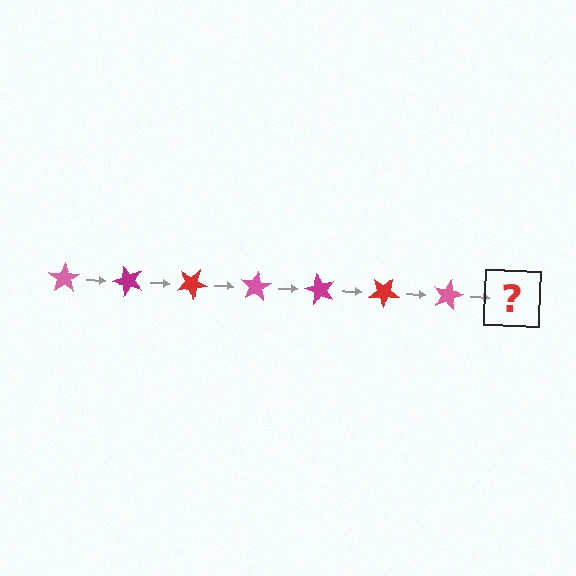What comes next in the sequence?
The next element should be a magenta star, rotated 350 degrees from the start.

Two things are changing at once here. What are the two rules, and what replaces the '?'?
The two rules are that it rotates 50 degrees each step and the color cycles through pink, magenta, and red. The '?' should be a magenta star, rotated 350 degrees from the start.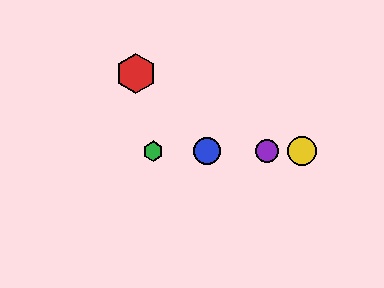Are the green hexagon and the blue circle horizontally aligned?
Yes, both are at y≈151.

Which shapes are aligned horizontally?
The blue circle, the green hexagon, the yellow circle, the purple circle are aligned horizontally.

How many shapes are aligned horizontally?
4 shapes (the blue circle, the green hexagon, the yellow circle, the purple circle) are aligned horizontally.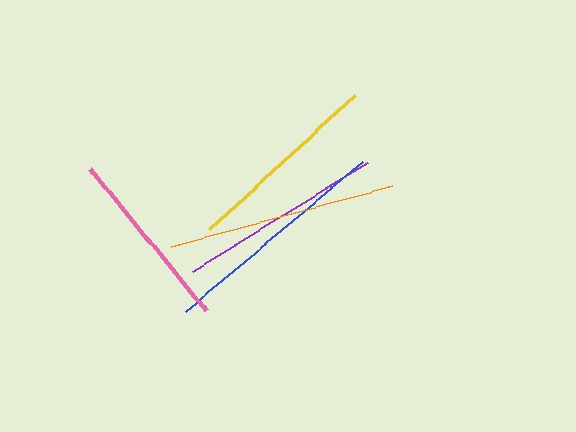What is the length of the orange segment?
The orange segment is approximately 230 pixels long.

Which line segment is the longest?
The blue line is the longest at approximately 232 pixels.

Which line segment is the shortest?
The pink line is the shortest at approximately 184 pixels.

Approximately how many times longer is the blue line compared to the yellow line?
The blue line is approximately 1.2 times the length of the yellow line.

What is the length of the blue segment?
The blue segment is approximately 232 pixels long.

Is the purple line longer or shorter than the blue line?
The blue line is longer than the purple line.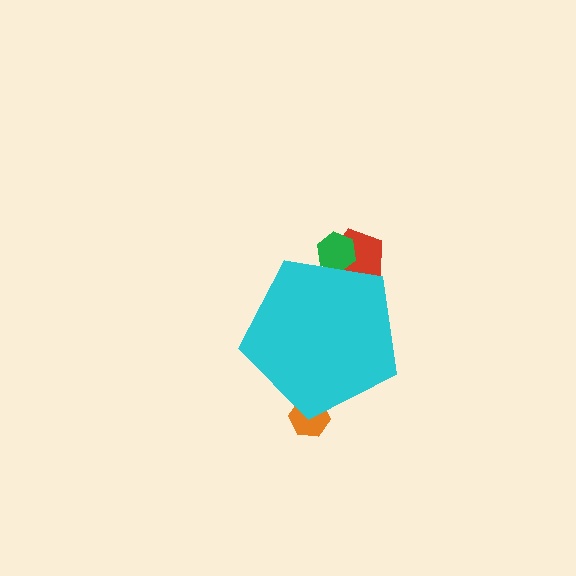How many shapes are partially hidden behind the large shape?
3 shapes are partially hidden.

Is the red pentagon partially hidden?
Yes, the red pentagon is partially hidden behind the cyan pentagon.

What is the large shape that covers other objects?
A cyan pentagon.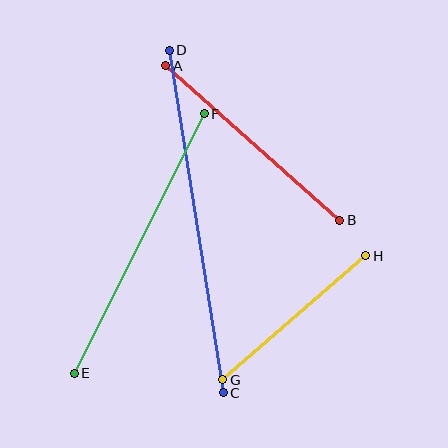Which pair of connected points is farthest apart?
Points C and D are farthest apart.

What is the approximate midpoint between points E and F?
The midpoint is at approximately (139, 244) pixels.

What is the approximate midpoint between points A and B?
The midpoint is at approximately (253, 143) pixels.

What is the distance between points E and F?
The distance is approximately 291 pixels.